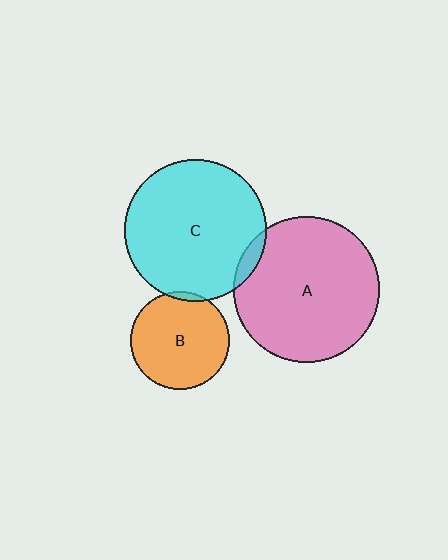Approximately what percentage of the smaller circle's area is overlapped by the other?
Approximately 5%.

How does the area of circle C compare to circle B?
Approximately 2.1 times.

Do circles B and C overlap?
Yes.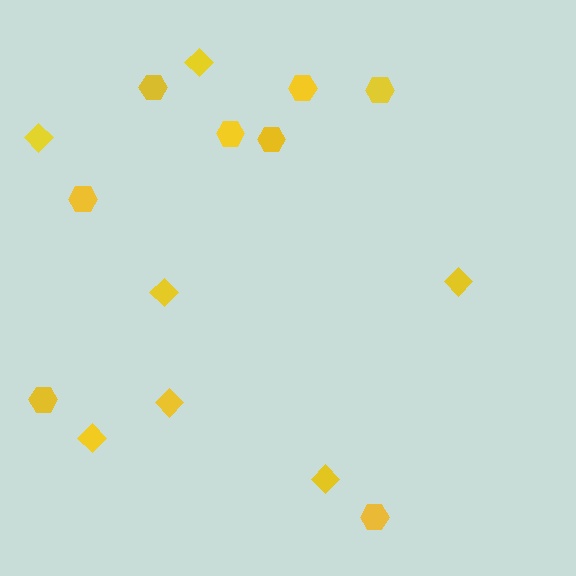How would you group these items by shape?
There are 2 groups: one group of hexagons (8) and one group of diamonds (7).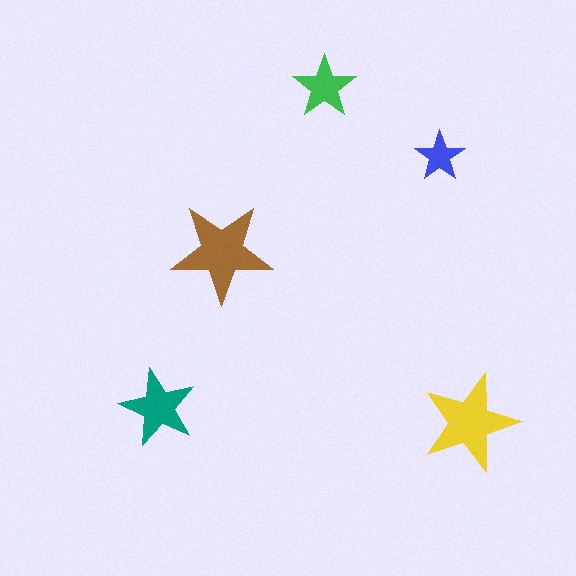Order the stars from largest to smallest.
the brown one, the yellow one, the teal one, the green one, the blue one.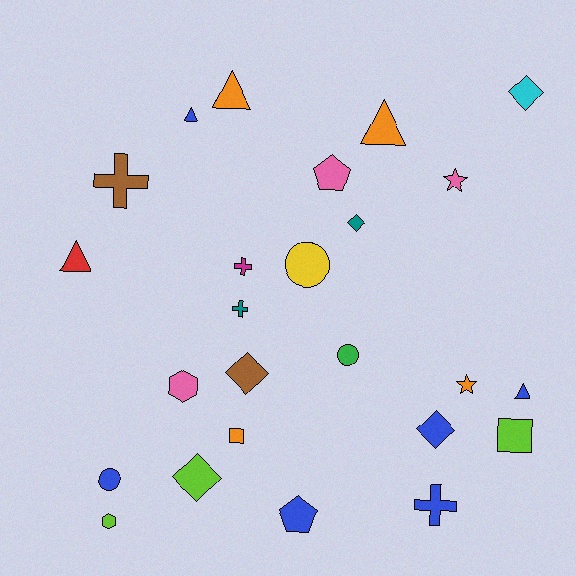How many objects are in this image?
There are 25 objects.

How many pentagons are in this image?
There are 2 pentagons.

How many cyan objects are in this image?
There is 1 cyan object.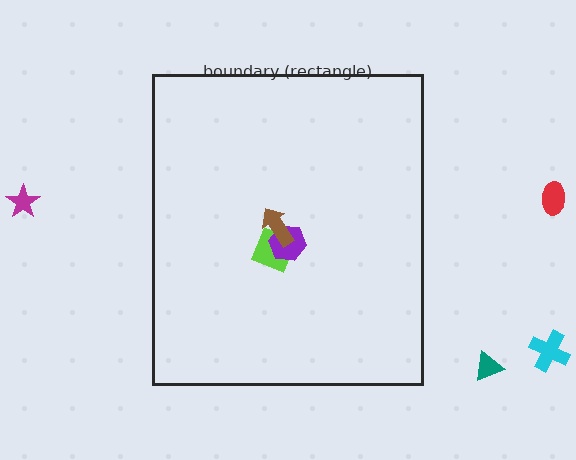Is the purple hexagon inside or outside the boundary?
Inside.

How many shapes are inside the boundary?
3 inside, 4 outside.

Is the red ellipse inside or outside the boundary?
Outside.